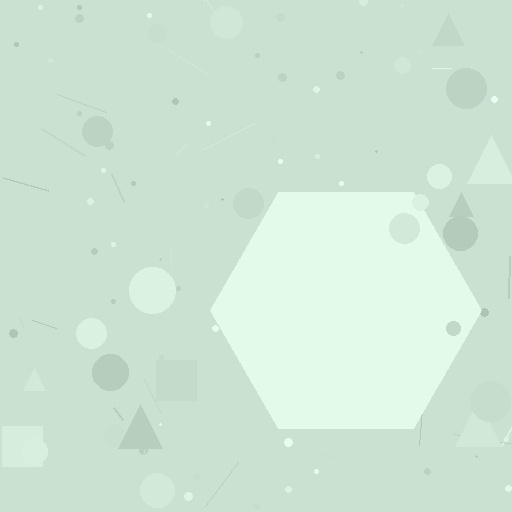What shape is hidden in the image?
A hexagon is hidden in the image.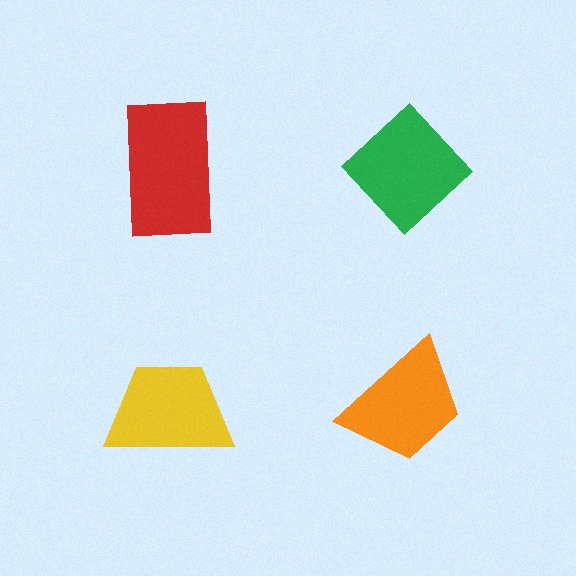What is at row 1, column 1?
A red rectangle.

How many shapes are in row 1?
2 shapes.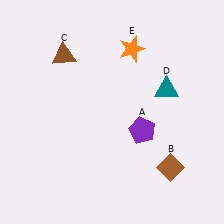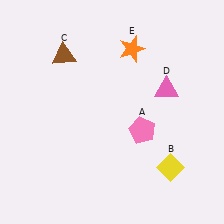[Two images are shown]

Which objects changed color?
A changed from purple to pink. B changed from brown to yellow. D changed from teal to pink.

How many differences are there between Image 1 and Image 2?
There are 3 differences between the two images.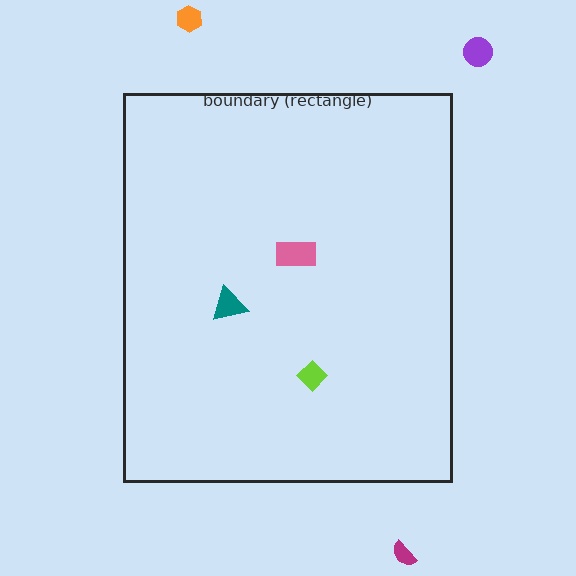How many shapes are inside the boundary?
3 inside, 3 outside.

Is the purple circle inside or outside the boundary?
Outside.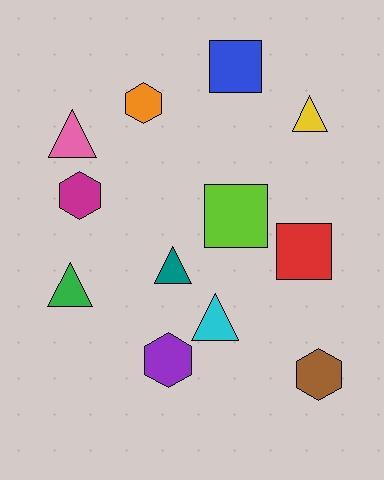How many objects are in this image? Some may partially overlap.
There are 12 objects.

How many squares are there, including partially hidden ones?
There are 3 squares.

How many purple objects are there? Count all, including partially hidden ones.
There is 1 purple object.